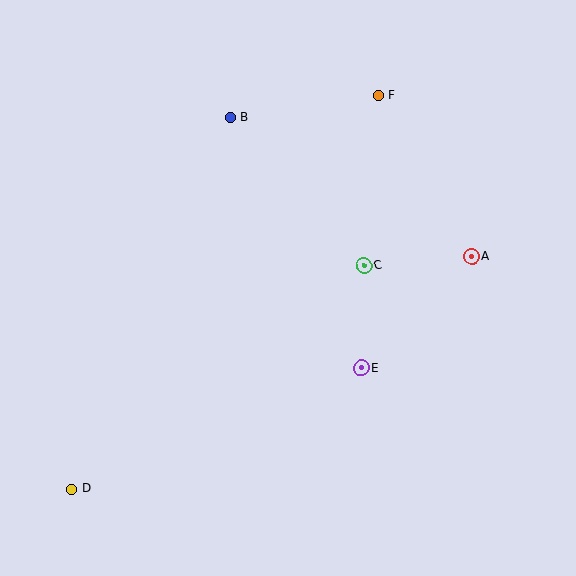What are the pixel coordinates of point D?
Point D is at (72, 489).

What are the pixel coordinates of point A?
Point A is at (471, 256).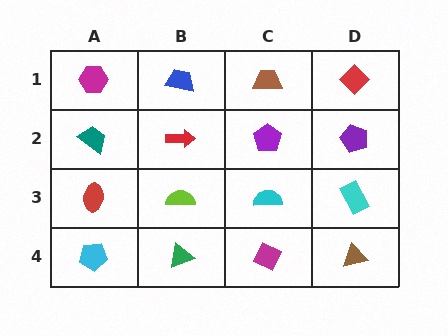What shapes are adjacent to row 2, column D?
A red diamond (row 1, column D), a cyan rectangle (row 3, column D), a purple pentagon (row 2, column C).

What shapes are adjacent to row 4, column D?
A cyan rectangle (row 3, column D), a magenta diamond (row 4, column C).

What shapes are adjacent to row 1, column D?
A purple pentagon (row 2, column D), a brown trapezoid (row 1, column C).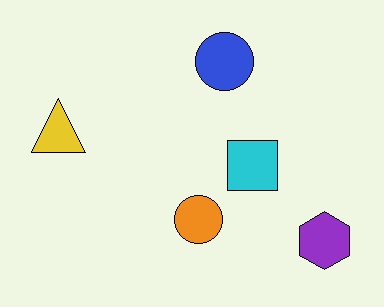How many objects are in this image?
There are 5 objects.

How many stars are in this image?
There are no stars.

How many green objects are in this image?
There are no green objects.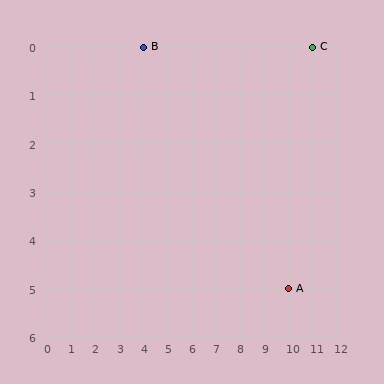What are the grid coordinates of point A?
Point A is at grid coordinates (10, 5).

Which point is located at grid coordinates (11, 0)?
Point C is at (11, 0).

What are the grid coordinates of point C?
Point C is at grid coordinates (11, 0).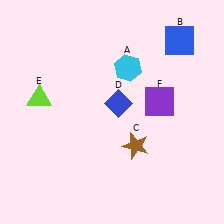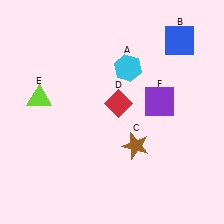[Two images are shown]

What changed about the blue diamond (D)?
In Image 1, D is blue. In Image 2, it changed to red.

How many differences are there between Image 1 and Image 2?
There is 1 difference between the two images.